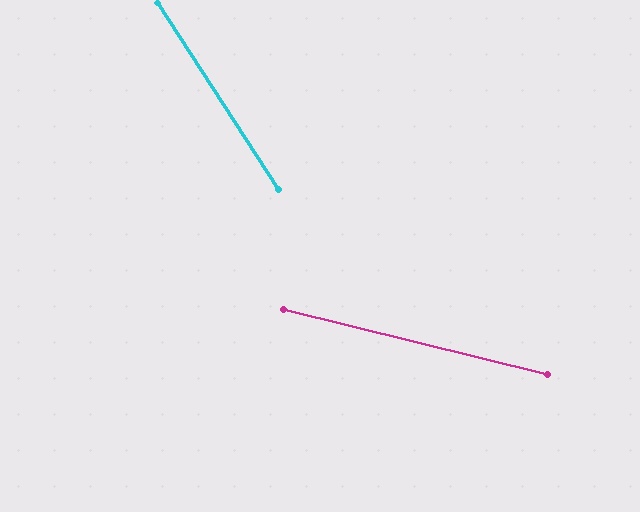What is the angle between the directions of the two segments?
Approximately 43 degrees.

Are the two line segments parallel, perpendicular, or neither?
Neither parallel nor perpendicular — they differ by about 43°.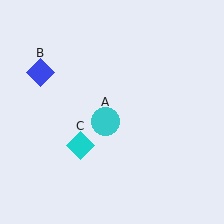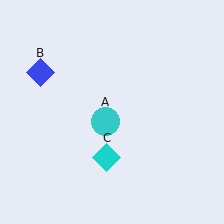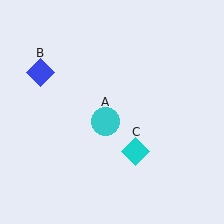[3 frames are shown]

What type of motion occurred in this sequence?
The cyan diamond (object C) rotated counterclockwise around the center of the scene.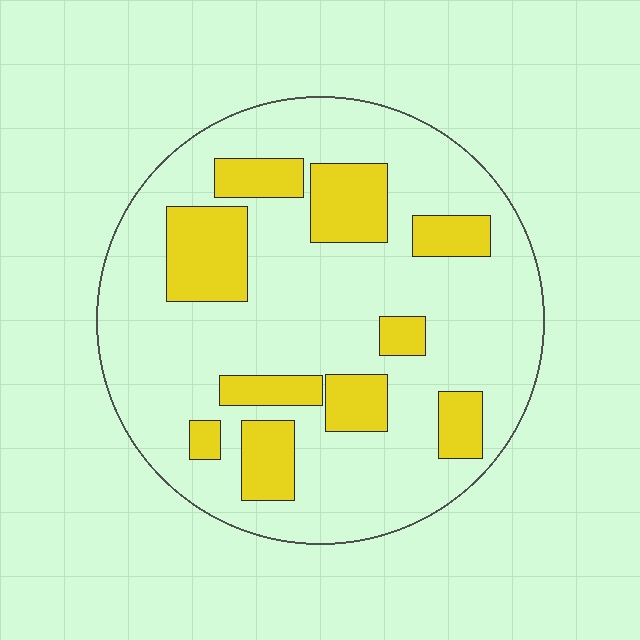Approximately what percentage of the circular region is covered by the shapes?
Approximately 25%.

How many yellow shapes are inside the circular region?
10.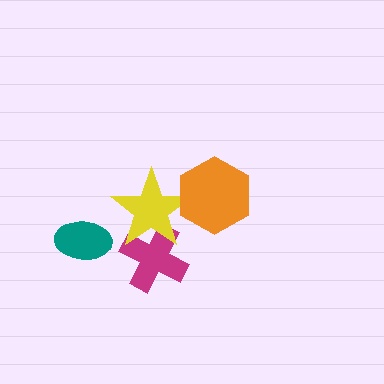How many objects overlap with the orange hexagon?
1 object overlaps with the orange hexagon.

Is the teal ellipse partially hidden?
No, no other shape covers it.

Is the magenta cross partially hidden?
Yes, it is partially covered by another shape.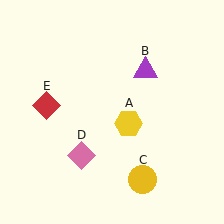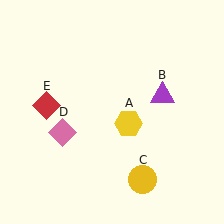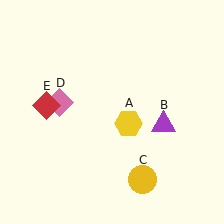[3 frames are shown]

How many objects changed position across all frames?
2 objects changed position: purple triangle (object B), pink diamond (object D).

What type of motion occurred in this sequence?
The purple triangle (object B), pink diamond (object D) rotated clockwise around the center of the scene.